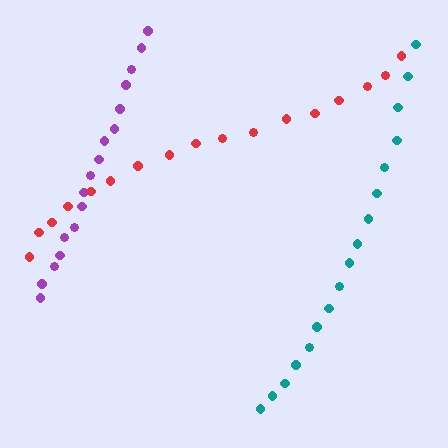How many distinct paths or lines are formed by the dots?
There are 3 distinct paths.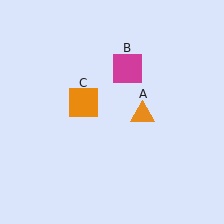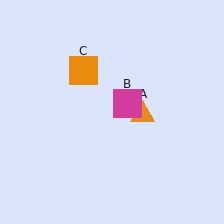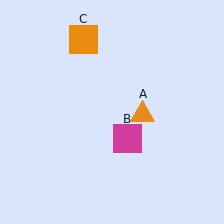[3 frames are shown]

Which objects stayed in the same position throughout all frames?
Orange triangle (object A) remained stationary.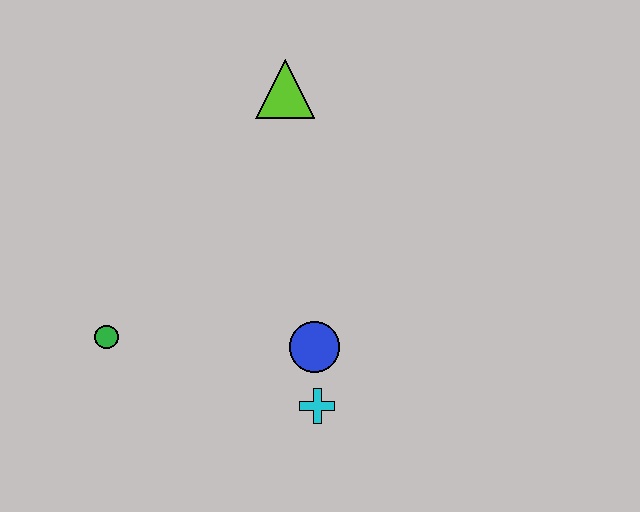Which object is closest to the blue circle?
The cyan cross is closest to the blue circle.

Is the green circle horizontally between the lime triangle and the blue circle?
No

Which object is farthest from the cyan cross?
The lime triangle is farthest from the cyan cross.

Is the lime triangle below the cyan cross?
No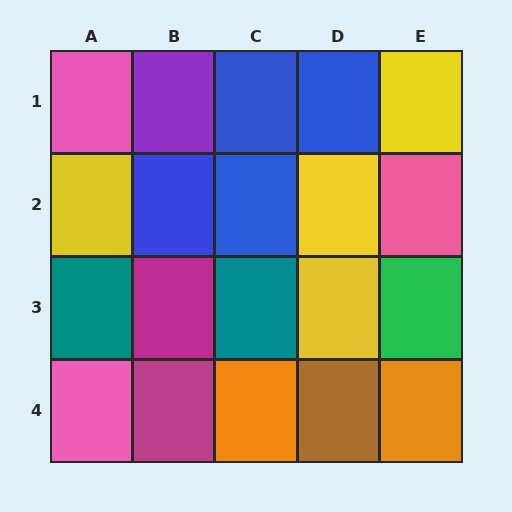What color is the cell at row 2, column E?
Pink.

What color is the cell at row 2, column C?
Blue.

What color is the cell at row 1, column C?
Blue.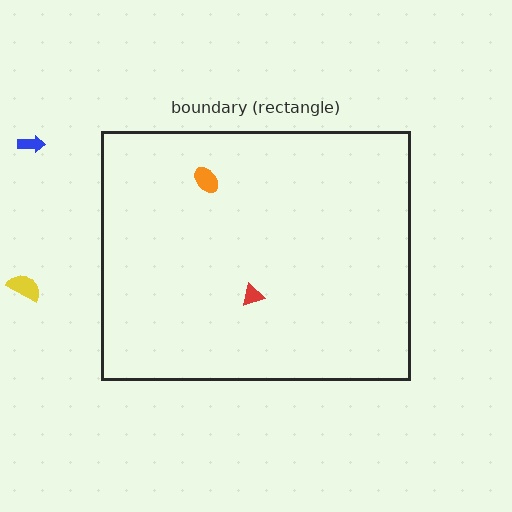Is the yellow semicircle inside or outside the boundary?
Outside.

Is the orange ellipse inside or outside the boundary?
Inside.